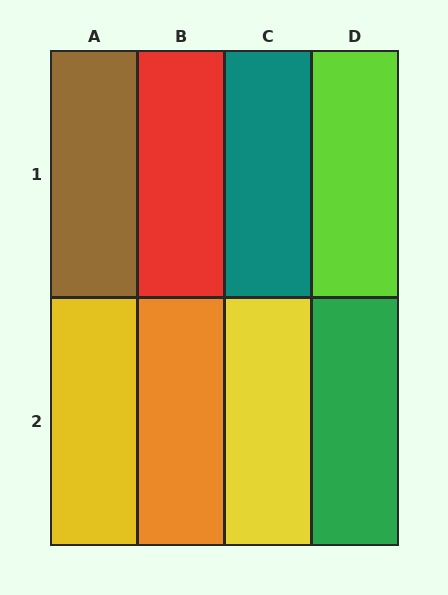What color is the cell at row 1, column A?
Brown.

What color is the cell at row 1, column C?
Teal.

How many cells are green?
1 cell is green.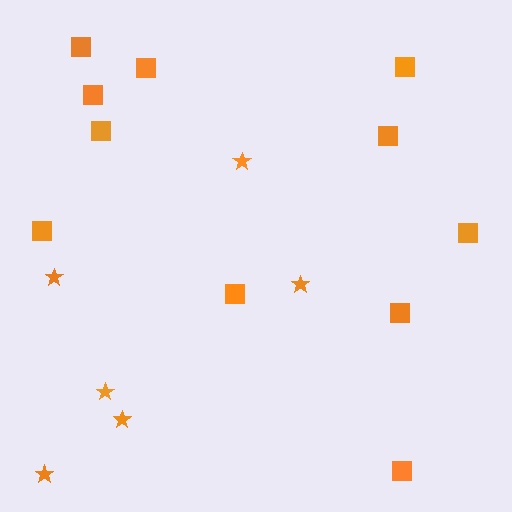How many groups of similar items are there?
There are 2 groups: one group of stars (6) and one group of squares (11).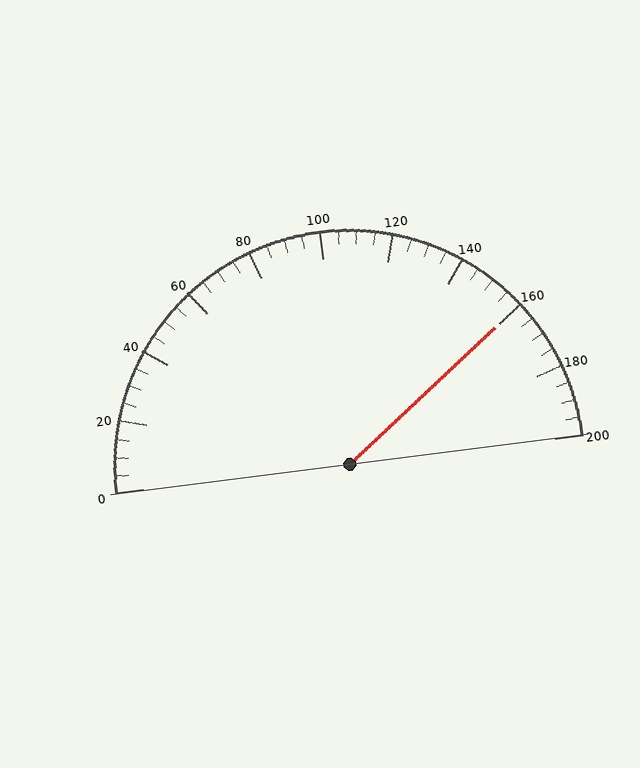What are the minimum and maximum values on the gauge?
The gauge ranges from 0 to 200.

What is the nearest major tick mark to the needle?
The nearest major tick mark is 160.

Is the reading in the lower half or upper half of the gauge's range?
The reading is in the upper half of the range (0 to 200).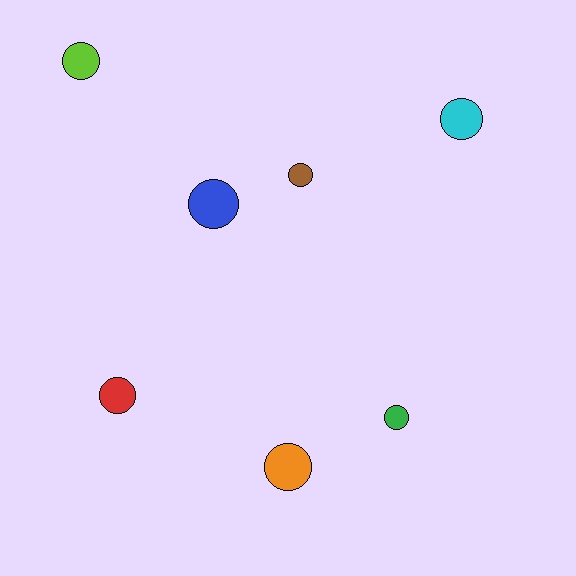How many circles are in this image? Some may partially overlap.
There are 7 circles.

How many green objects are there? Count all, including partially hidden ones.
There is 1 green object.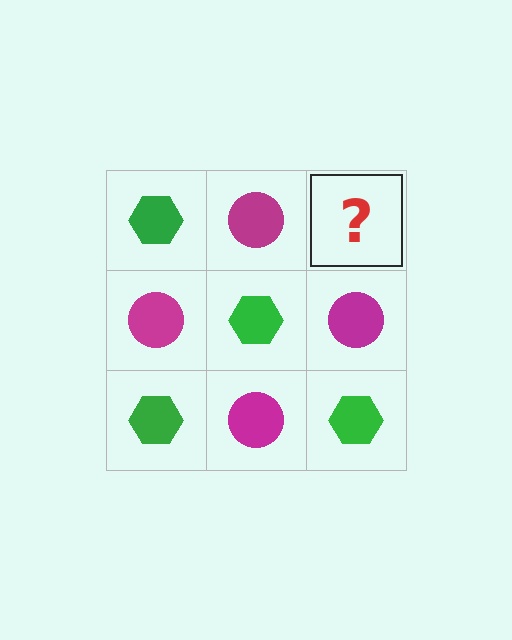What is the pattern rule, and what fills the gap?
The rule is that it alternates green hexagon and magenta circle in a checkerboard pattern. The gap should be filled with a green hexagon.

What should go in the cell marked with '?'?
The missing cell should contain a green hexagon.